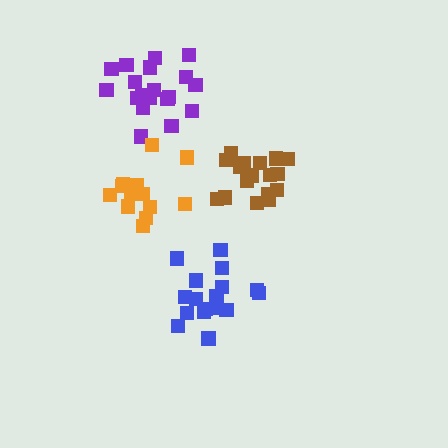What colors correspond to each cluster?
The clusters are colored: blue, purple, brown, orange.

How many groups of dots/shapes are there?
There are 4 groups.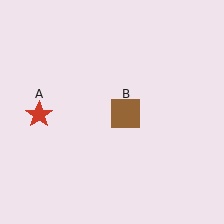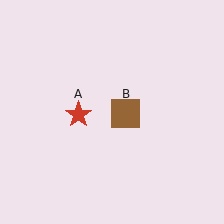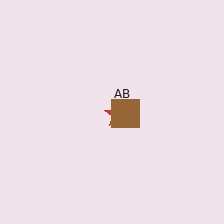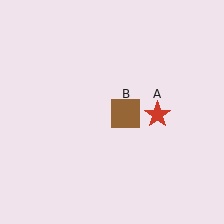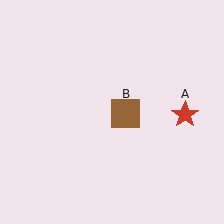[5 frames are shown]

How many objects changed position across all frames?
1 object changed position: red star (object A).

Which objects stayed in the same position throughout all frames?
Brown square (object B) remained stationary.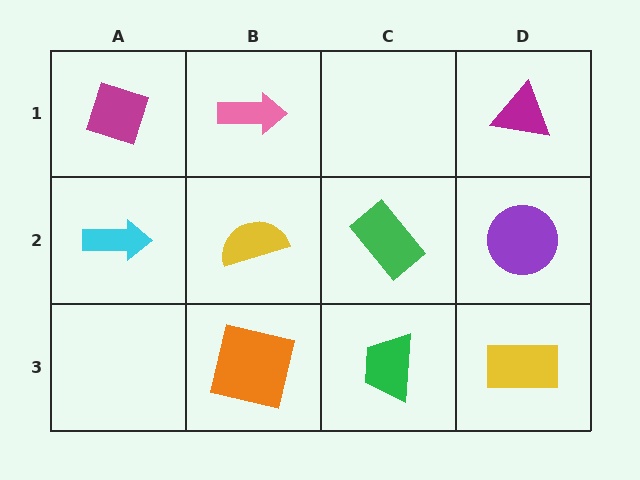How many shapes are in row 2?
4 shapes.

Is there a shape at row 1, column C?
No, that cell is empty.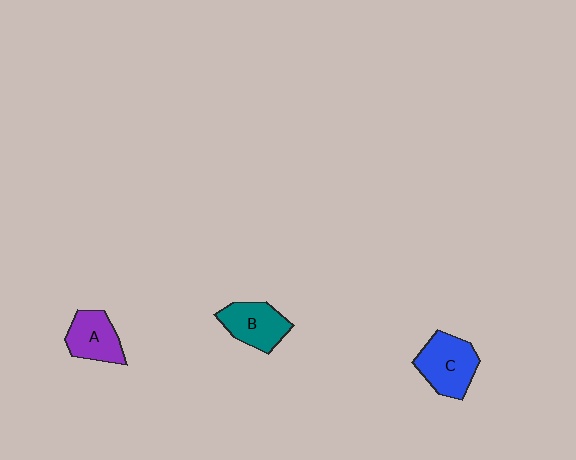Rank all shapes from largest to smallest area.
From largest to smallest: C (blue), B (teal), A (purple).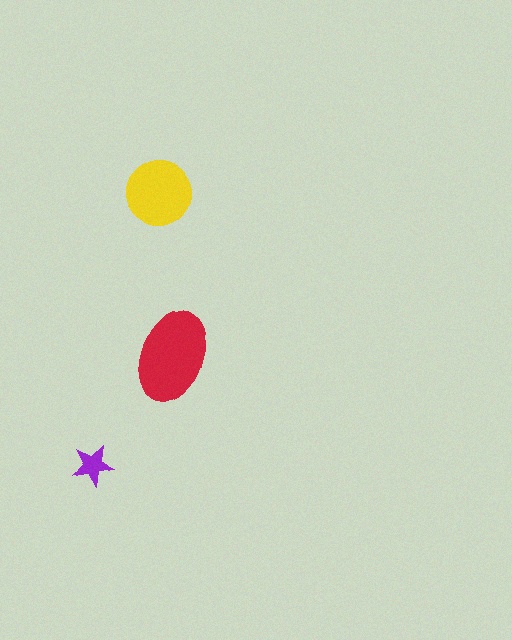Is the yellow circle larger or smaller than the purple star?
Larger.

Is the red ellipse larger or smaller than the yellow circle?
Larger.